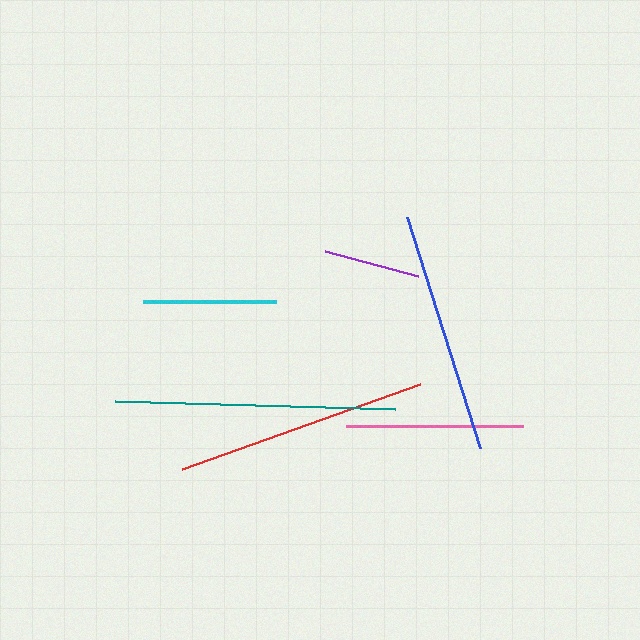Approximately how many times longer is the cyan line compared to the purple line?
The cyan line is approximately 1.4 times the length of the purple line.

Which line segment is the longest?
The teal line is the longest at approximately 280 pixels.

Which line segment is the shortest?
The purple line is the shortest at approximately 96 pixels.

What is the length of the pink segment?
The pink segment is approximately 177 pixels long.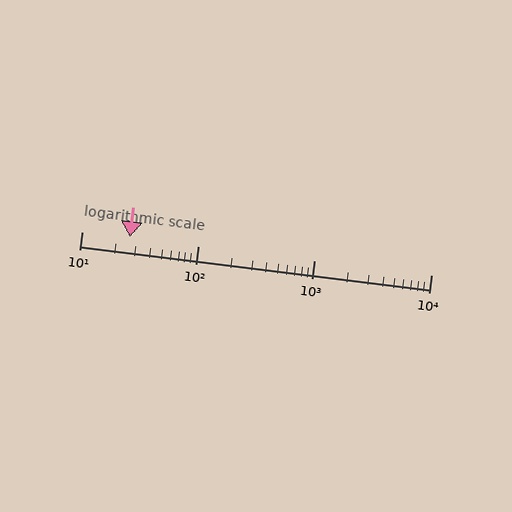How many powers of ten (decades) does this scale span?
The scale spans 3 decades, from 10 to 10000.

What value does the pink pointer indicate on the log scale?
The pointer indicates approximately 26.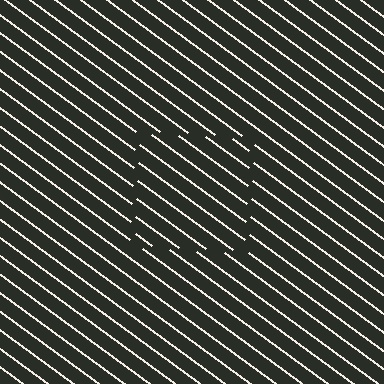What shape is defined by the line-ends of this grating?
An illusory square. The interior of the shape contains the same grating, shifted by half a period — the contour is defined by the phase discontinuity where line-ends from the inner and outer gratings abut.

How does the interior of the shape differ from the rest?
The interior of the shape contains the same grating, shifted by half a period — the contour is defined by the phase discontinuity where line-ends from the inner and outer gratings abut.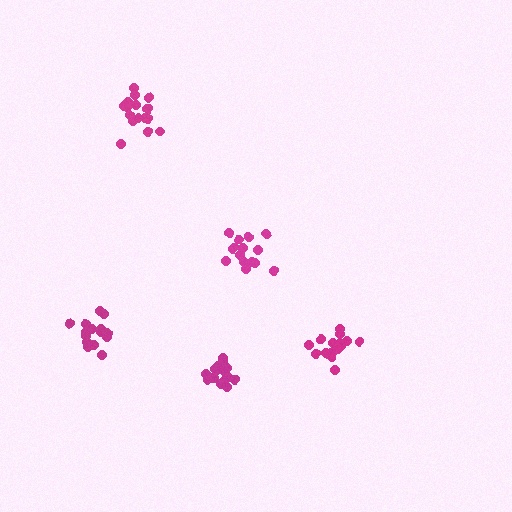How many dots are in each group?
Group 1: 16 dots, Group 2: 16 dots, Group 3: 16 dots, Group 4: 16 dots, Group 5: 18 dots (82 total).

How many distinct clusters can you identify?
There are 5 distinct clusters.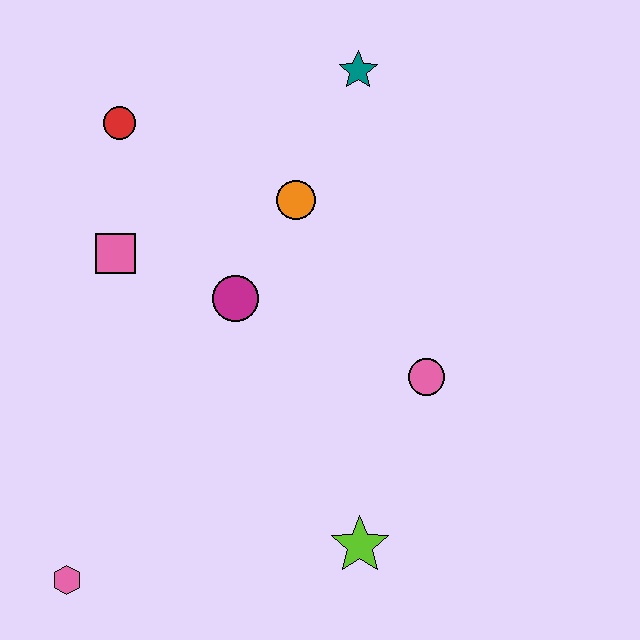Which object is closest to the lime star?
The pink circle is closest to the lime star.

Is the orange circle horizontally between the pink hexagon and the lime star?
Yes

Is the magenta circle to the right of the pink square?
Yes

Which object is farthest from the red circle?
The lime star is farthest from the red circle.